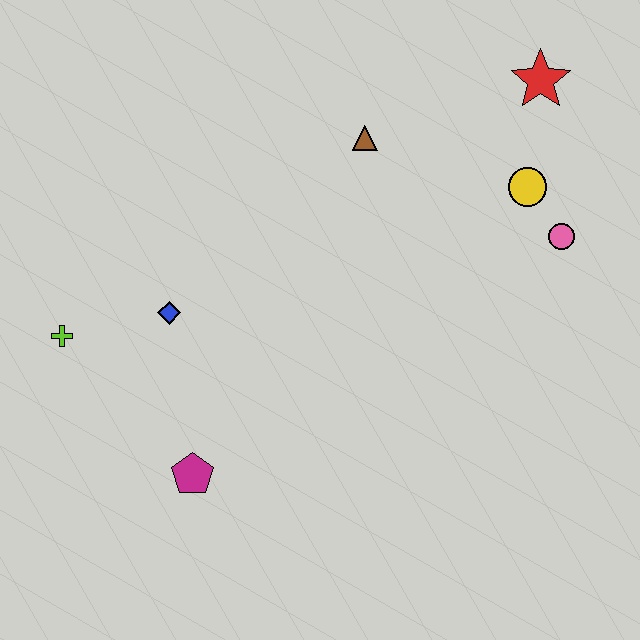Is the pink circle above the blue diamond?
Yes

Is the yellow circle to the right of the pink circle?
No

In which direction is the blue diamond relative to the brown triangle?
The blue diamond is to the left of the brown triangle.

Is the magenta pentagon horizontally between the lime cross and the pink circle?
Yes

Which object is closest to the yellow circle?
The pink circle is closest to the yellow circle.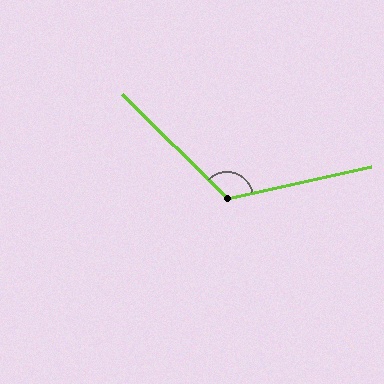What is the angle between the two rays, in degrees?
Approximately 123 degrees.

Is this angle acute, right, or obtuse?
It is obtuse.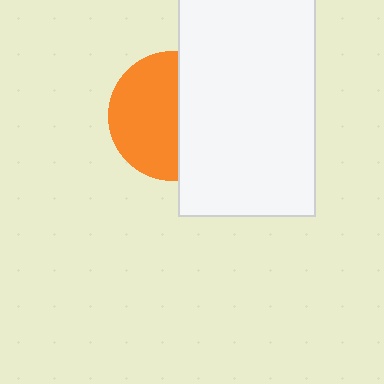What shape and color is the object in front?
The object in front is a white rectangle.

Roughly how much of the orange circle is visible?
About half of it is visible (roughly 54%).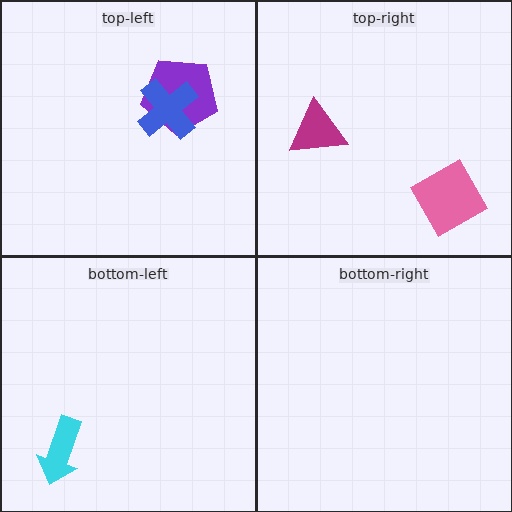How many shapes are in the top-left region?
2.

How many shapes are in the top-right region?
2.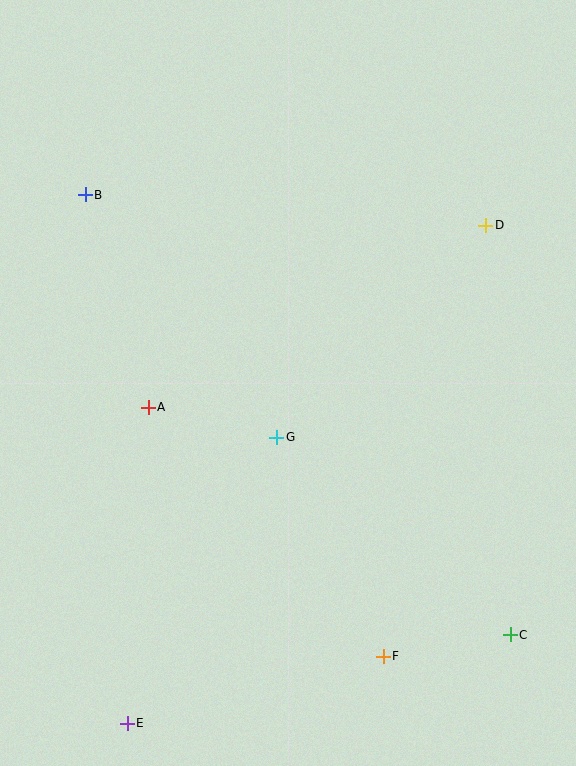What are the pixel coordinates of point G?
Point G is at (277, 437).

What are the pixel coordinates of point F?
Point F is at (383, 656).